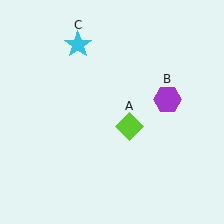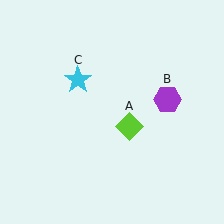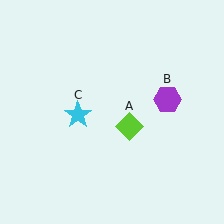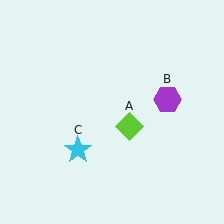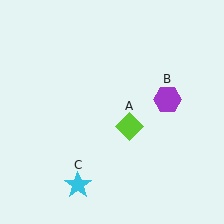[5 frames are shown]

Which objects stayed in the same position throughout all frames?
Lime diamond (object A) and purple hexagon (object B) remained stationary.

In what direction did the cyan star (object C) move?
The cyan star (object C) moved down.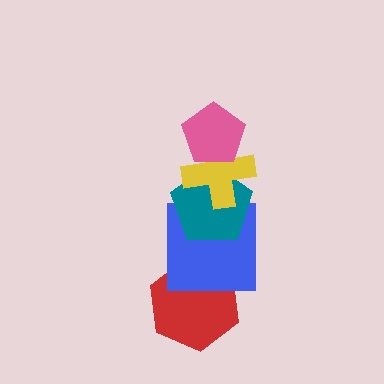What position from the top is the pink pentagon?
The pink pentagon is 1st from the top.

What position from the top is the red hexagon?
The red hexagon is 5th from the top.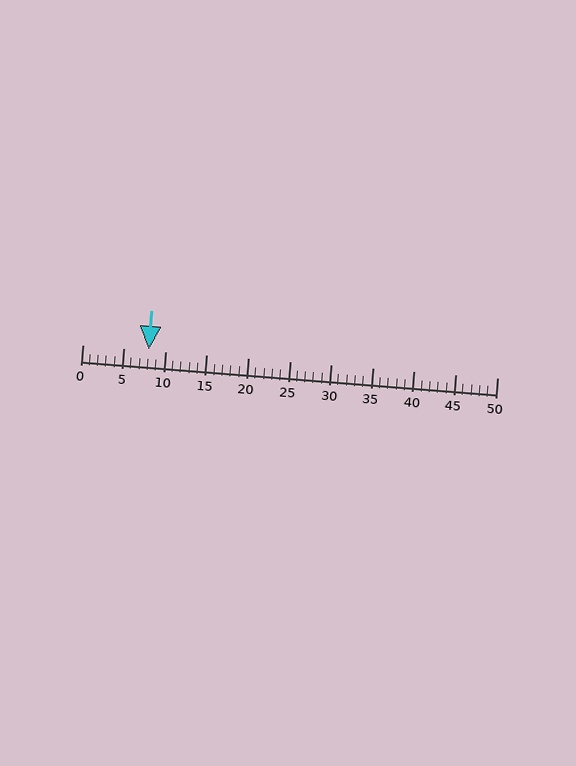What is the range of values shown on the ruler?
The ruler shows values from 0 to 50.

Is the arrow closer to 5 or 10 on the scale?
The arrow is closer to 10.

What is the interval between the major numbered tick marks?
The major tick marks are spaced 5 units apart.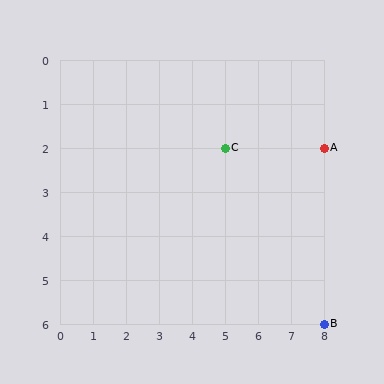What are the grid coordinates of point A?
Point A is at grid coordinates (8, 2).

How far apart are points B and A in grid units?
Points B and A are 4 rows apart.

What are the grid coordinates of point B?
Point B is at grid coordinates (8, 6).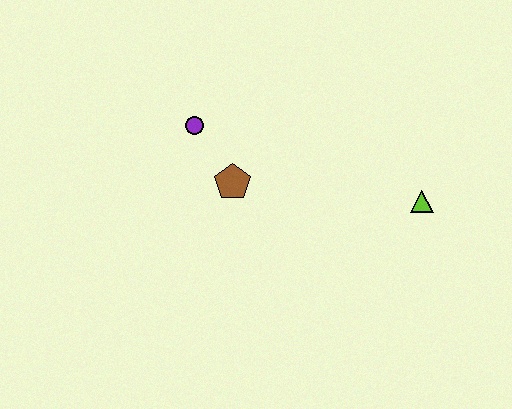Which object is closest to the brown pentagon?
The purple circle is closest to the brown pentagon.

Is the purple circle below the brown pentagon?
No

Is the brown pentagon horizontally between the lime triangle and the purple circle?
Yes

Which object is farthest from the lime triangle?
The purple circle is farthest from the lime triangle.